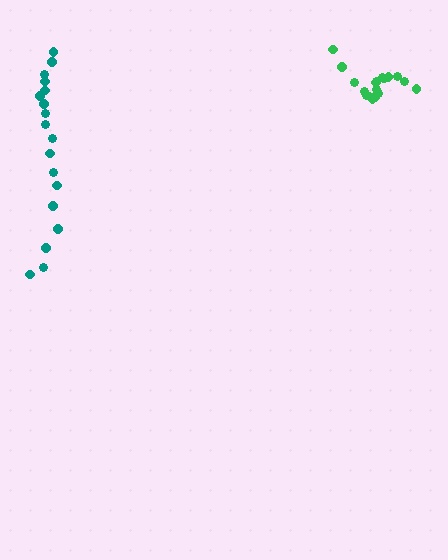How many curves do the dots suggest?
There are 2 distinct paths.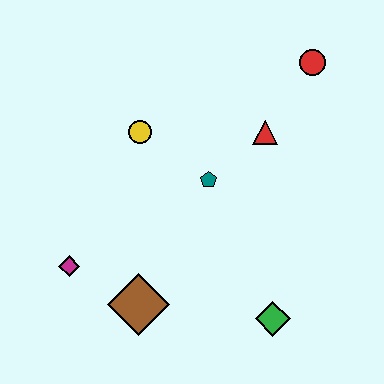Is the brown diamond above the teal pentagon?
No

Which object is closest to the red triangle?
The teal pentagon is closest to the red triangle.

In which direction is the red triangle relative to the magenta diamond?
The red triangle is to the right of the magenta diamond.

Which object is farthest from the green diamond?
The red circle is farthest from the green diamond.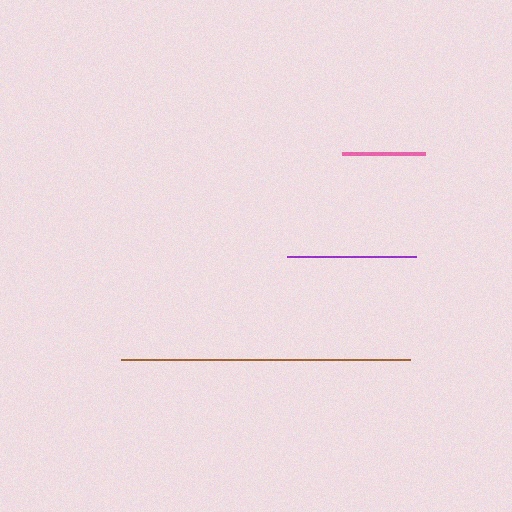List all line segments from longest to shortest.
From longest to shortest: brown, purple, pink.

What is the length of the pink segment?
The pink segment is approximately 83 pixels long.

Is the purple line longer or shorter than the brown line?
The brown line is longer than the purple line.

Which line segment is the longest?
The brown line is the longest at approximately 289 pixels.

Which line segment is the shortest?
The pink line is the shortest at approximately 83 pixels.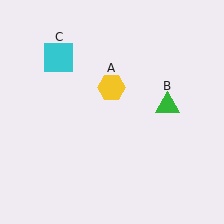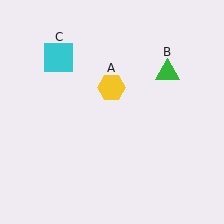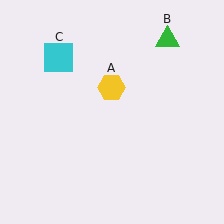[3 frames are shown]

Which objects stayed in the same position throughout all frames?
Yellow hexagon (object A) and cyan square (object C) remained stationary.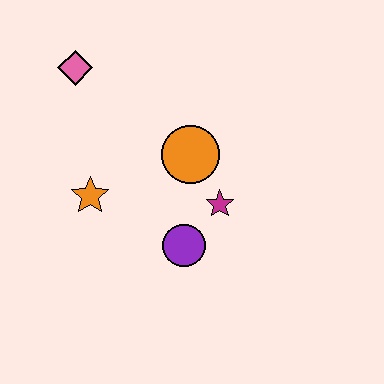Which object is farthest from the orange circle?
The pink diamond is farthest from the orange circle.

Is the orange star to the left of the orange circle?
Yes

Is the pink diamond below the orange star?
No